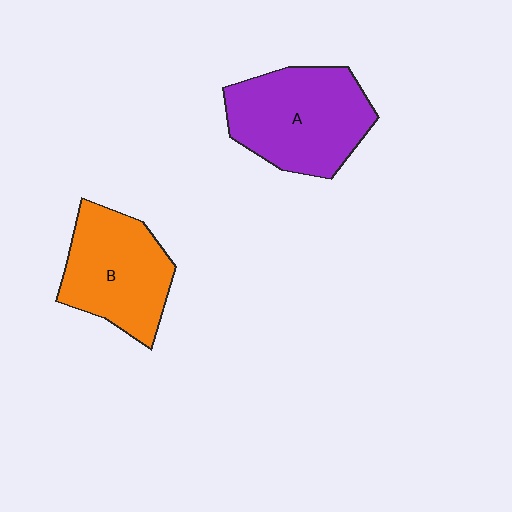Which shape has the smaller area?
Shape B (orange).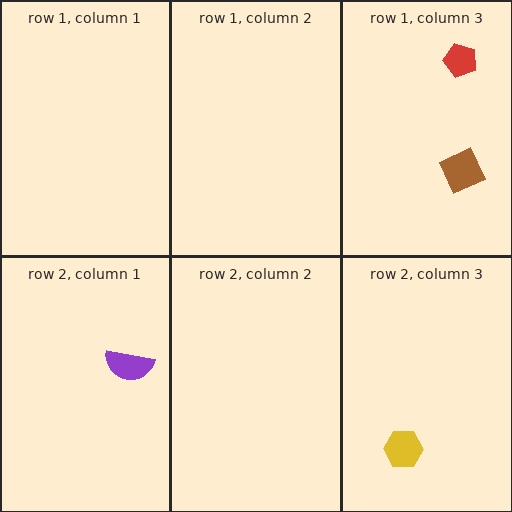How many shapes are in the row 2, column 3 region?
1.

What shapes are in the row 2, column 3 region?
The yellow hexagon.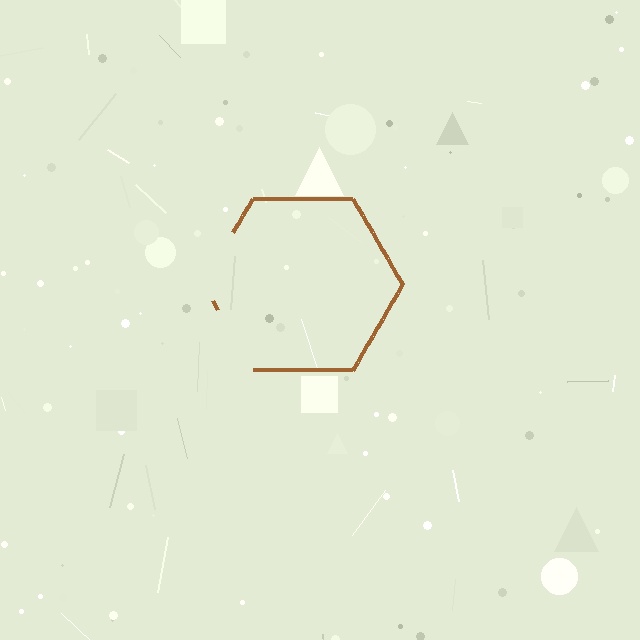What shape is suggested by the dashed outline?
The dashed outline suggests a hexagon.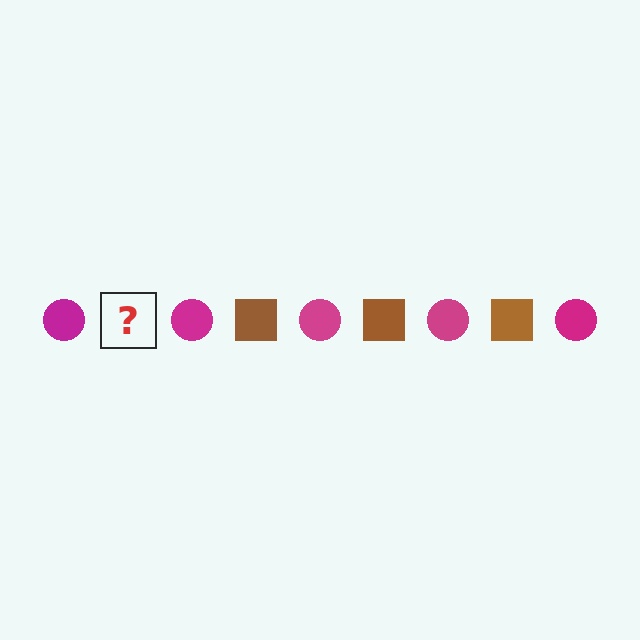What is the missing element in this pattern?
The missing element is a brown square.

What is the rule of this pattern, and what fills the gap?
The rule is that the pattern alternates between magenta circle and brown square. The gap should be filled with a brown square.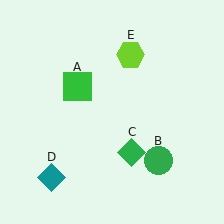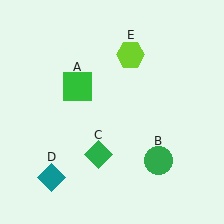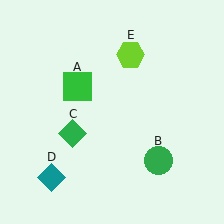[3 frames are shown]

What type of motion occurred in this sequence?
The green diamond (object C) rotated clockwise around the center of the scene.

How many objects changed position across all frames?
1 object changed position: green diamond (object C).